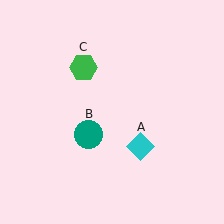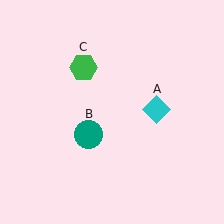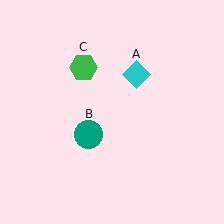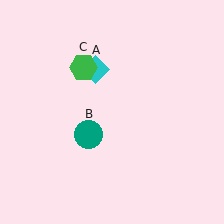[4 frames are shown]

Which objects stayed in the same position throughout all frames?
Teal circle (object B) and green hexagon (object C) remained stationary.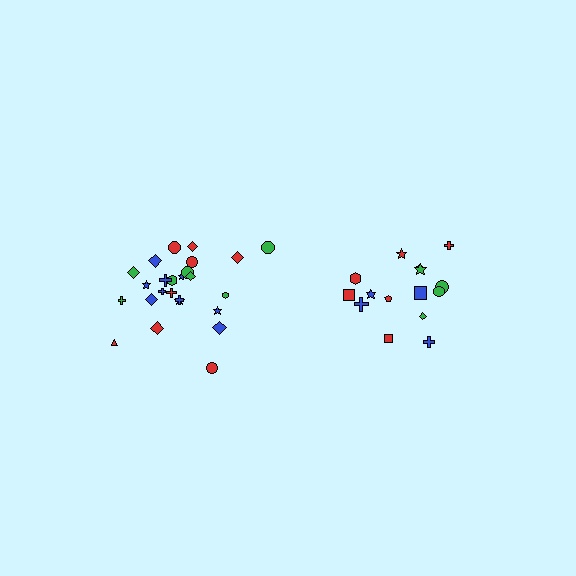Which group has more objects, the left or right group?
The left group.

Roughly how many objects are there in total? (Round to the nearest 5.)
Roughly 40 objects in total.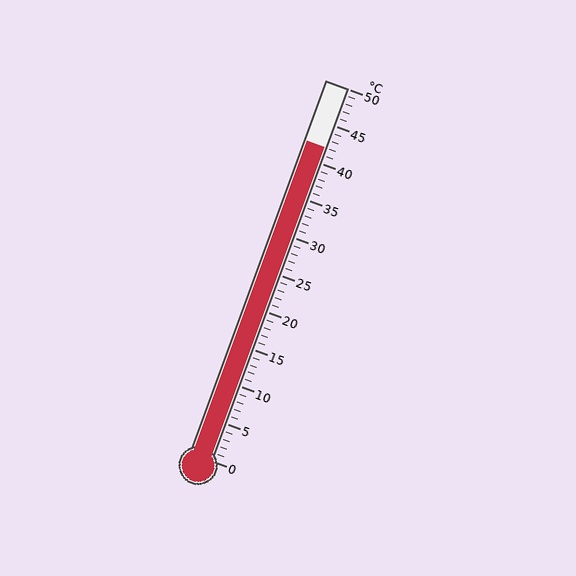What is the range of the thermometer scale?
The thermometer scale ranges from 0°C to 50°C.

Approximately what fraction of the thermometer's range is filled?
The thermometer is filled to approximately 85% of its range.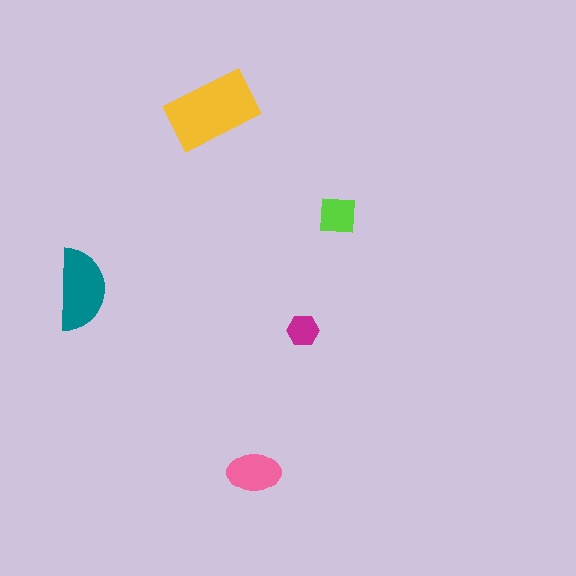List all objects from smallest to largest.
The magenta hexagon, the lime square, the pink ellipse, the teal semicircle, the yellow rectangle.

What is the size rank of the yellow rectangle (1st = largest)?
1st.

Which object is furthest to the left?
The teal semicircle is leftmost.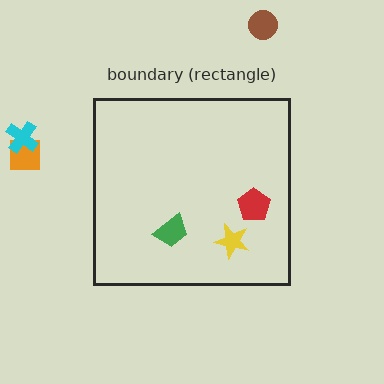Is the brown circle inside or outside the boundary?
Outside.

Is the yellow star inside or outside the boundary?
Inside.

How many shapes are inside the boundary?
3 inside, 3 outside.